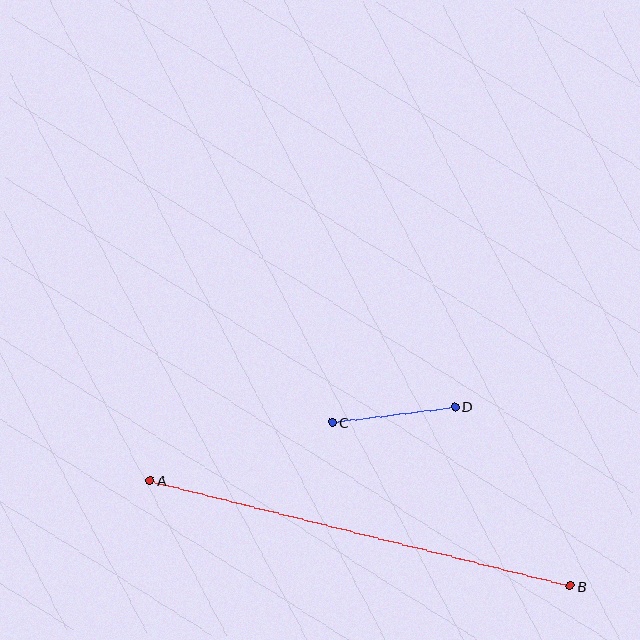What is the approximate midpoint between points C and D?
The midpoint is at approximately (394, 415) pixels.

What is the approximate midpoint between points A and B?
The midpoint is at approximately (360, 533) pixels.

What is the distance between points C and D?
The distance is approximately 124 pixels.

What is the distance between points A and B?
The distance is approximately 433 pixels.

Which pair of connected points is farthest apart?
Points A and B are farthest apart.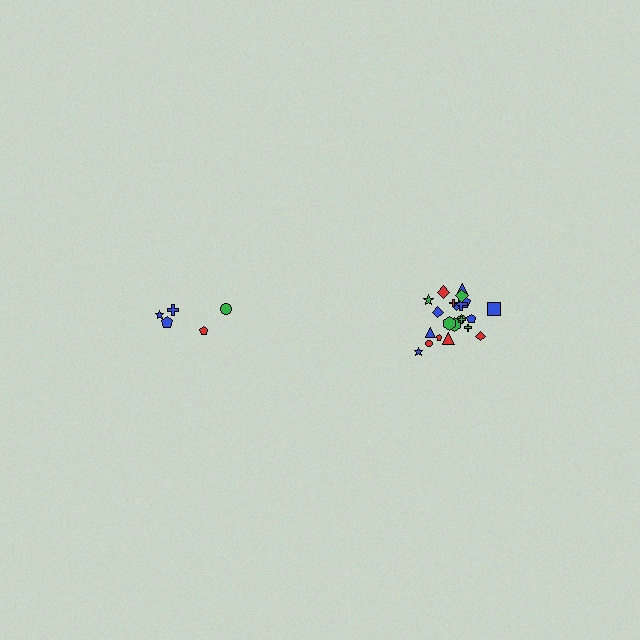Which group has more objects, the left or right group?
The right group.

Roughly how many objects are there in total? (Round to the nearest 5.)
Roughly 25 objects in total.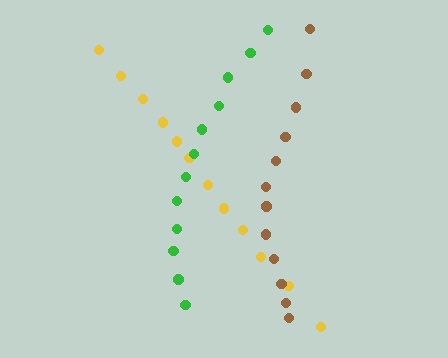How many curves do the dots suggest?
There are 3 distinct paths.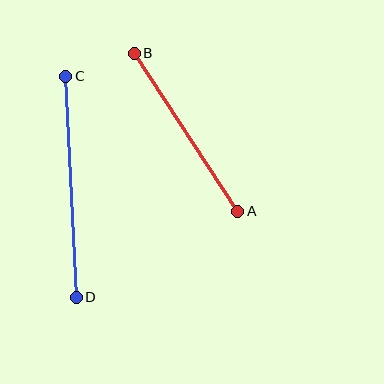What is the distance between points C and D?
The distance is approximately 222 pixels.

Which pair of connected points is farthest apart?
Points C and D are farthest apart.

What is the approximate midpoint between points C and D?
The midpoint is at approximately (71, 187) pixels.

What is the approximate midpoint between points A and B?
The midpoint is at approximately (186, 132) pixels.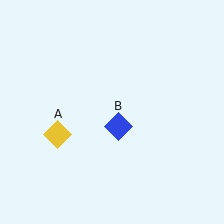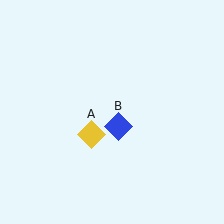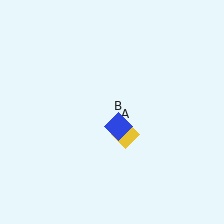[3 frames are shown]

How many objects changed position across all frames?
1 object changed position: yellow diamond (object A).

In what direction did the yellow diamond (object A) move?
The yellow diamond (object A) moved right.